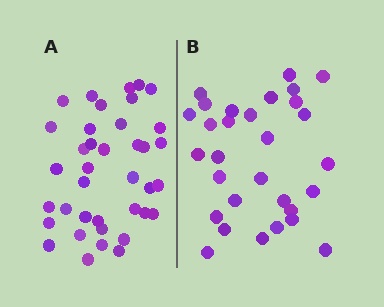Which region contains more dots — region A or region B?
Region A (the left region) has more dots.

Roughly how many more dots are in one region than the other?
Region A has roughly 8 or so more dots than region B.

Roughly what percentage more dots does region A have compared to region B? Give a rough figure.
About 25% more.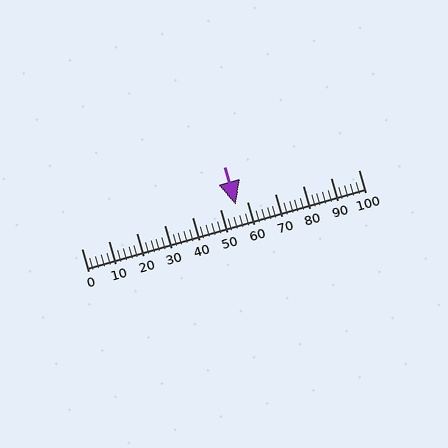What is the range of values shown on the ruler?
The ruler shows values from 0 to 100.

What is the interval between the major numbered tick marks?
The major tick marks are spaced 10 units apart.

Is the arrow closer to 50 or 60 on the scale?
The arrow is closer to 60.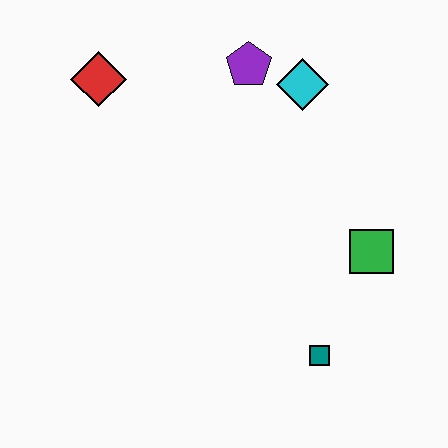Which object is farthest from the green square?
The red diamond is farthest from the green square.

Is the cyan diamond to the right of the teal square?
No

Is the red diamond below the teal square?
No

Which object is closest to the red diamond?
The purple pentagon is closest to the red diamond.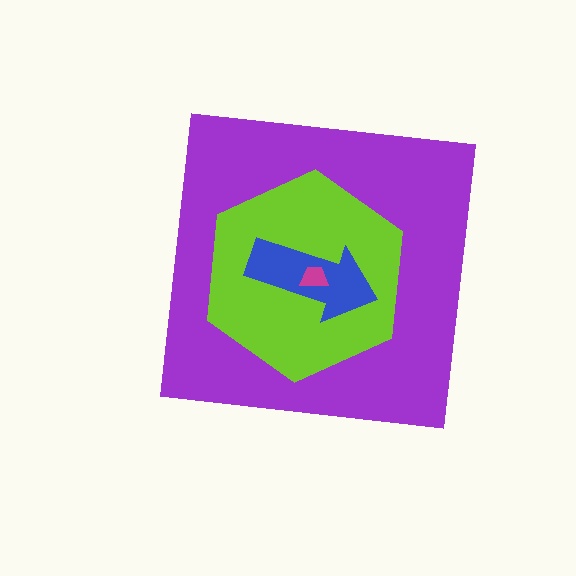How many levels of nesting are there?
4.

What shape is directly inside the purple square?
The lime hexagon.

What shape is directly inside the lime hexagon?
The blue arrow.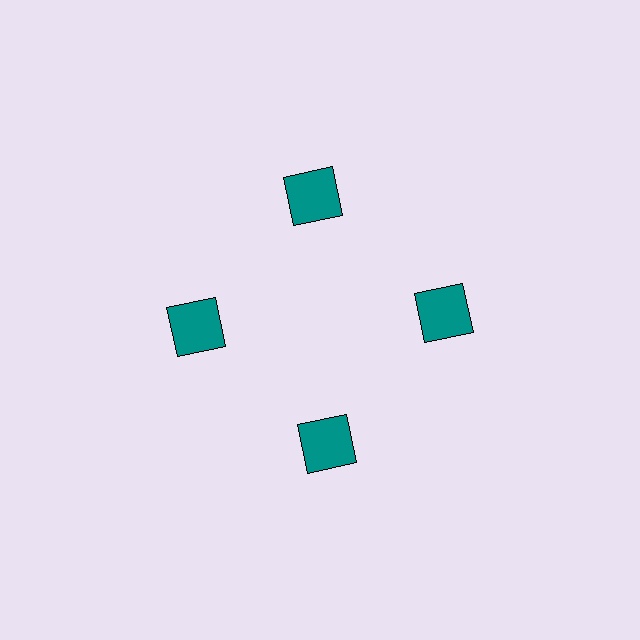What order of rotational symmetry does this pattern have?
This pattern has 4-fold rotational symmetry.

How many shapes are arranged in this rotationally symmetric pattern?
There are 4 shapes, arranged in 4 groups of 1.